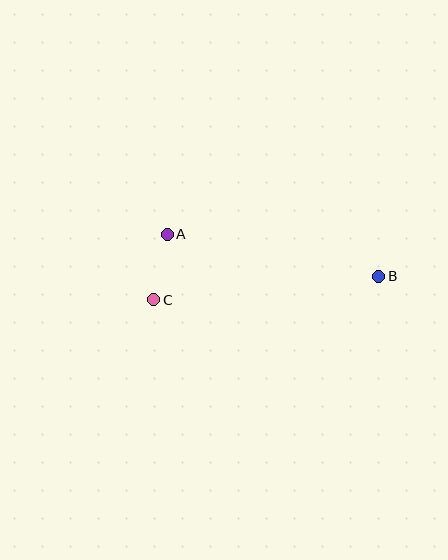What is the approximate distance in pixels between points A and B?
The distance between A and B is approximately 216 pixels.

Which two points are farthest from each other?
Points B and C are farthest from each other.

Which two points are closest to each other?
Points A and C are closest to each other.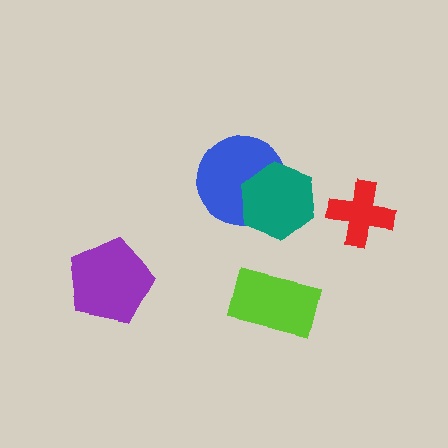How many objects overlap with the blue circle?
1 object overlaps with the blue circle.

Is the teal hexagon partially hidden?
No, no other shape covers it.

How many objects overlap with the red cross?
0 objects overlap with the red cross.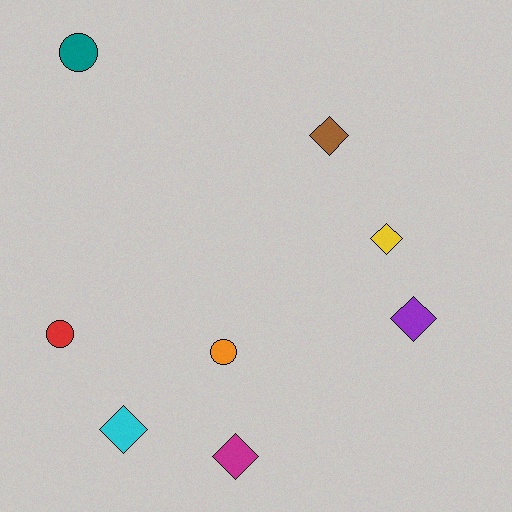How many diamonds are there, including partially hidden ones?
There are 5 diamonds.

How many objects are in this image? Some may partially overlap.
There are 8 objects.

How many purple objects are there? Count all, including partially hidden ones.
There is 1 purple object.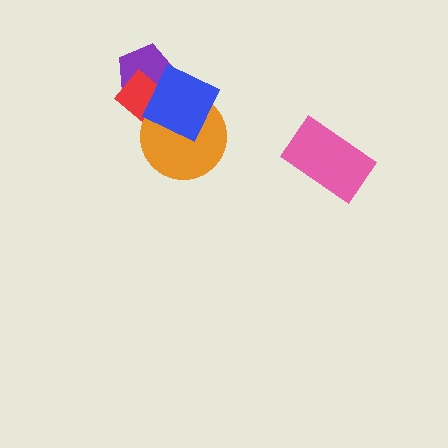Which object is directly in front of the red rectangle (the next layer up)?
The orange circle is directly in front of the red rectangle.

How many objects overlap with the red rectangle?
3 objects overlap with the red rectangle.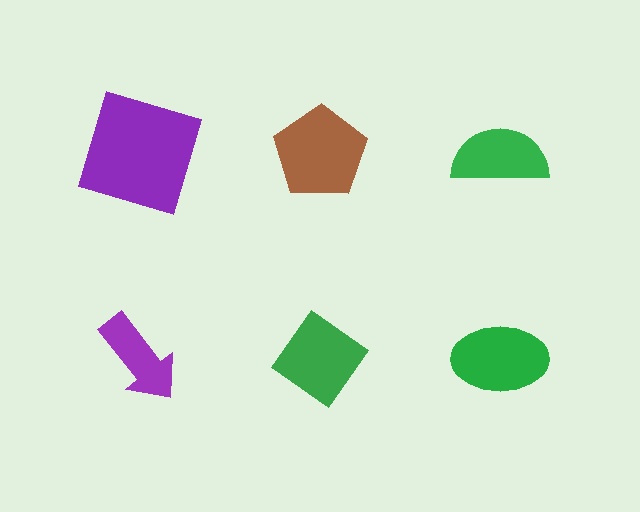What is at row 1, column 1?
A purple square.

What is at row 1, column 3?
A green semicircle.